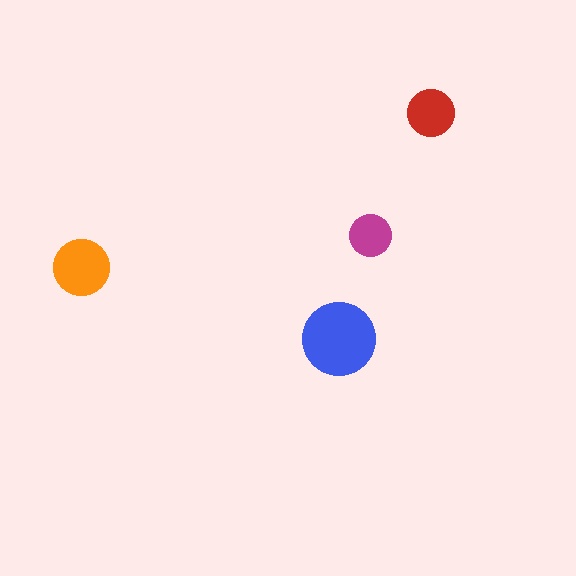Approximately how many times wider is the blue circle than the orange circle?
About 1.5 times wider.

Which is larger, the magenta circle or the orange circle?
The orange one.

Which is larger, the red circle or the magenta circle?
The red one.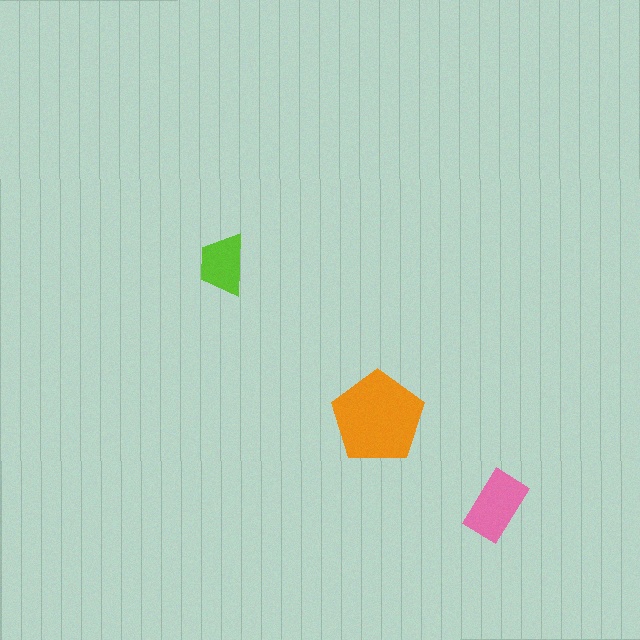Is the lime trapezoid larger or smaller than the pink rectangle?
Smaller.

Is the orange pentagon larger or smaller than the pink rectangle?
Larger.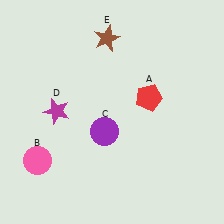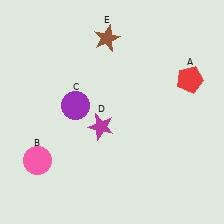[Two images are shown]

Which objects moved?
The objects that moved are: the red pentagon (A), the purple circle (C), the magenta star (D).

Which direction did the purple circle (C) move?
The purple circle (C) moved left.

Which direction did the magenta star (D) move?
The magenta star (D) moved right.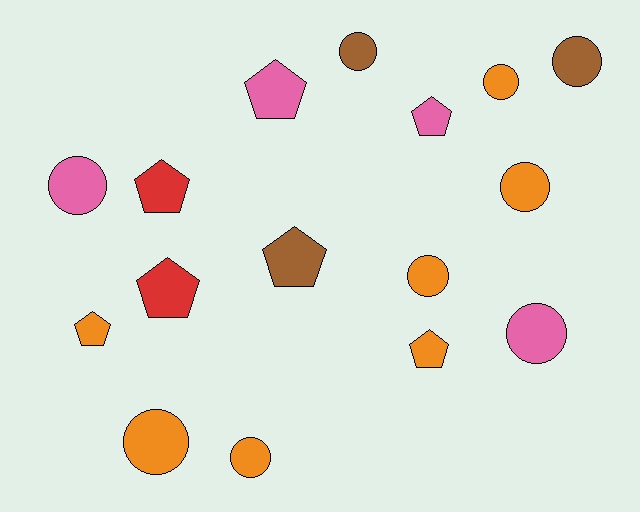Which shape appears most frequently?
Circle, with 9 objects.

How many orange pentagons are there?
There are 2 orange pentagons.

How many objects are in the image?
There are 16 objects.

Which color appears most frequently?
Orange, with 7 objects.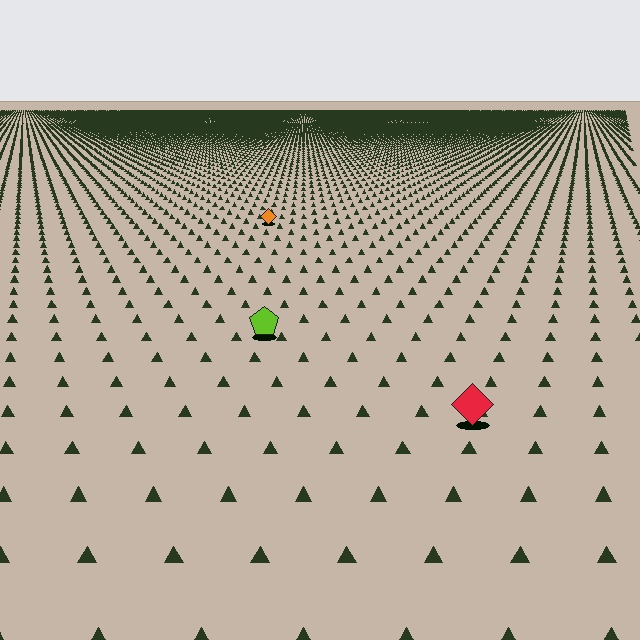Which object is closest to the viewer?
The red diamond is closest. The texture marks near it are larger and more spread out.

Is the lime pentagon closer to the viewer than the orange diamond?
Yes. The lime pentagon is closer — you can tell from the texture gradient: the ground texture is coarser near it.